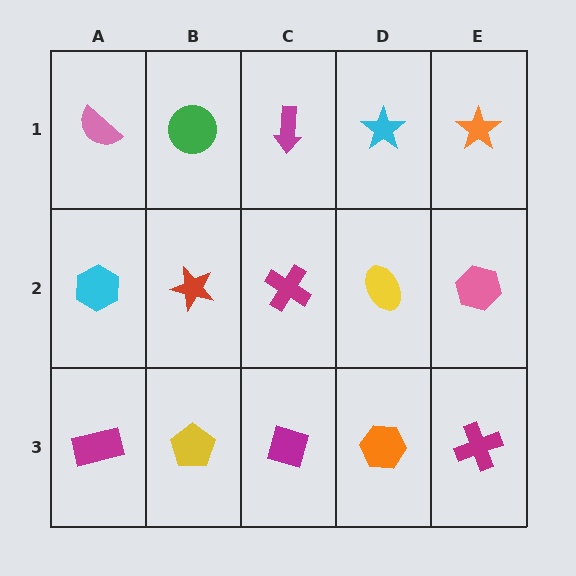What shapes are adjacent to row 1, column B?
A red star (row 2, column B), a pink semicircle (row 1, column A), a magenta arrow (row 1, column C).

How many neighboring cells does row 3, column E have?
2.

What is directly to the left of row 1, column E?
A cyan star.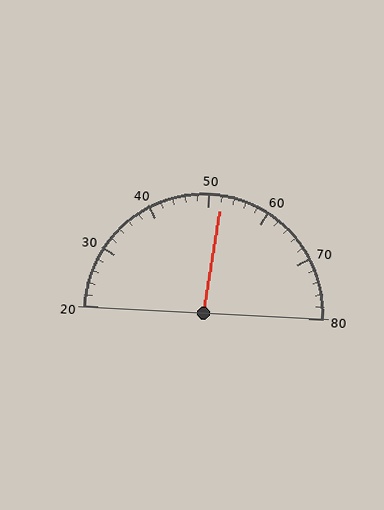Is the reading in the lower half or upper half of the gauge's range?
The reading is in the upper half of the range (20 to 80).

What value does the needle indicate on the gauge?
The needle indicates approximately 52.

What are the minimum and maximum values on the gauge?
The gauge ranges from 20 to 80.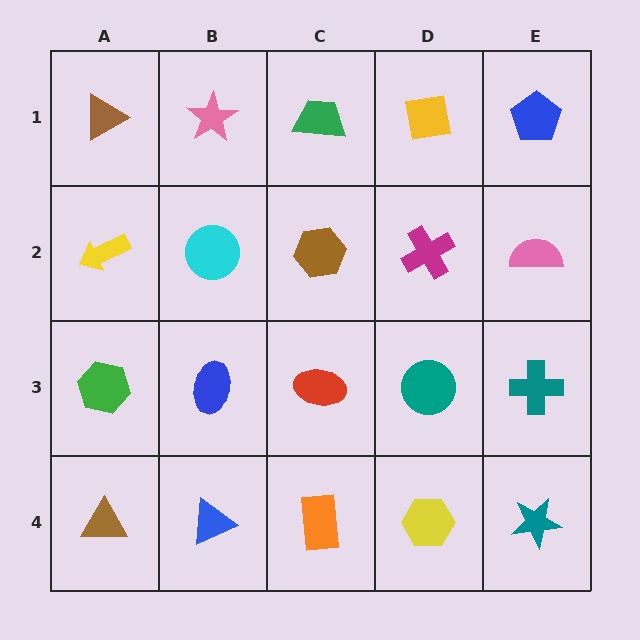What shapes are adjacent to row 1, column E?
A pink semicircle (row 2, column E), a yellow square (row 1, column D).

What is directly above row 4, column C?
A red ellipse.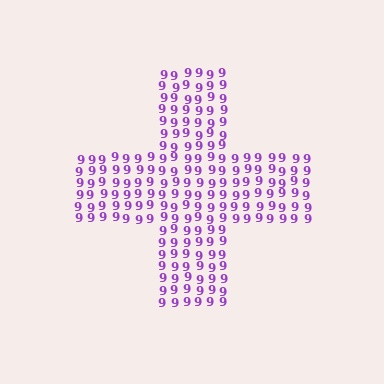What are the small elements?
The small elements are digit 9's.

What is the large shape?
The large shape is a cross.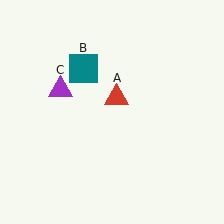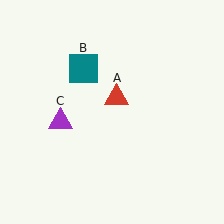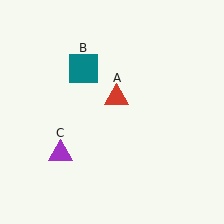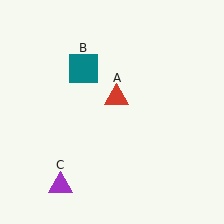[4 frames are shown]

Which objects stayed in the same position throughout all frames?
Red triangle (object A) and teal square (object B) remained stationary.